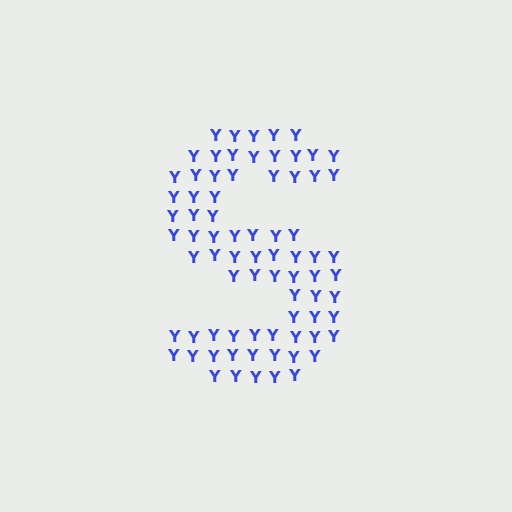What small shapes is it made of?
It is made of small letter Y's.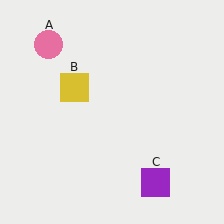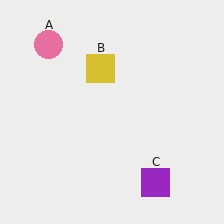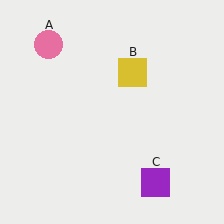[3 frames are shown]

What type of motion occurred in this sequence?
The yellow square (object B) rotated clockwise around the center of the scene.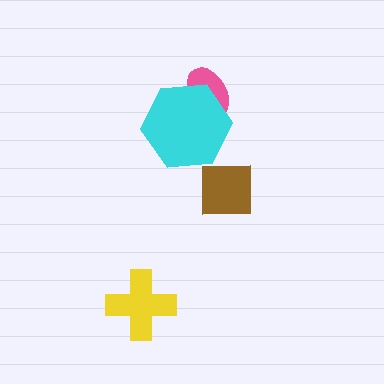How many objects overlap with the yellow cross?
0 objects overlap with the yellow cross.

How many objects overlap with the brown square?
0 objects overlap with the brown square.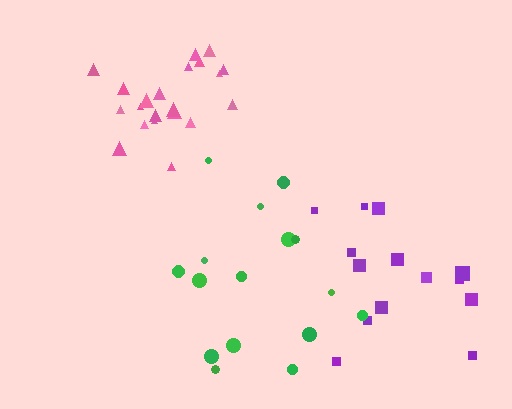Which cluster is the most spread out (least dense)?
Green.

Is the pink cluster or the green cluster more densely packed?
Pink.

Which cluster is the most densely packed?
Pink.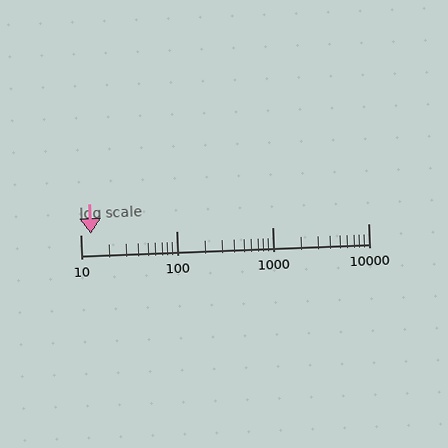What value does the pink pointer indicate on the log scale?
The pointer indicates approximately 13.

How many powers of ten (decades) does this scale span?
The scale spans 3 decades, from 10 to 10000.